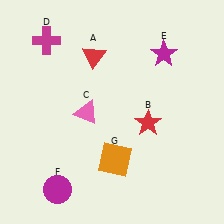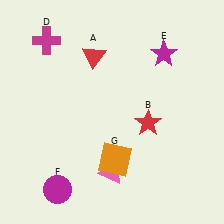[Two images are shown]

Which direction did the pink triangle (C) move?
The pink triangle (C) moved down.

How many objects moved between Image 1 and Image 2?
1 object moved between the two images.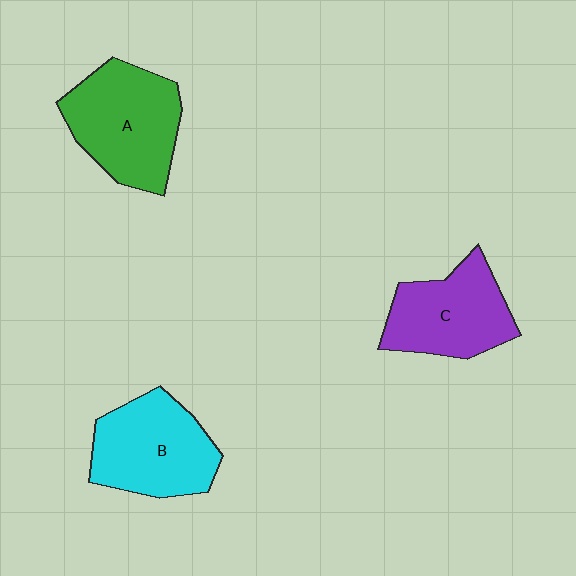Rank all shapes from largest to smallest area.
From largest to smallest: A (green), B (cyan), C (purple).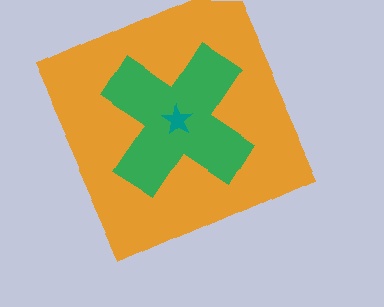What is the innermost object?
The teal star.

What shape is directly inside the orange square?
The green cross.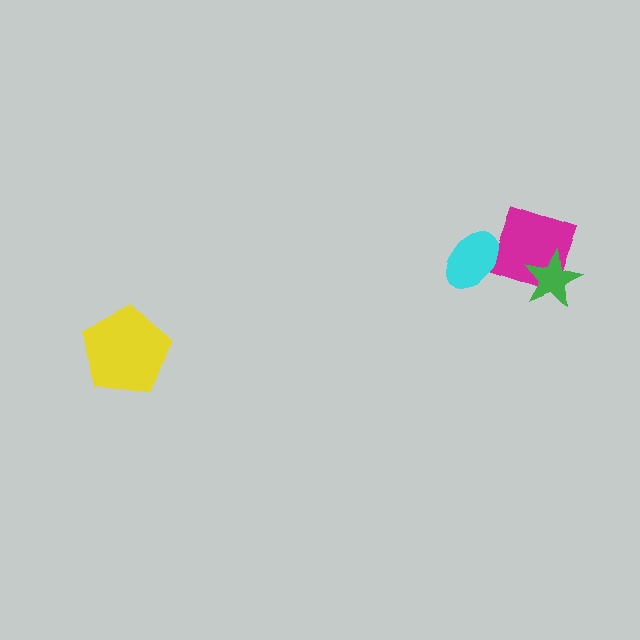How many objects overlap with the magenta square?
1 object overlaps with the magenta square.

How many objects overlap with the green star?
1 object overlaps with the green star.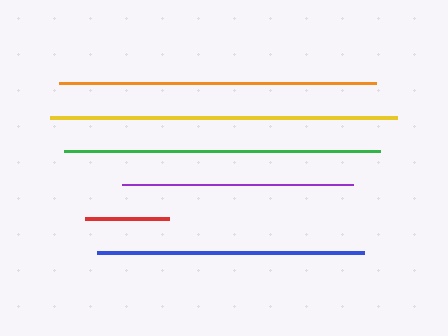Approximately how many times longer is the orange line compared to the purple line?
The orange line is approximately 1.4 times the length of the purple line.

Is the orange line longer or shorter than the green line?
The orange line is longer than the green line.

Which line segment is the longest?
The yellow line is the longest at approximately 347 pixels.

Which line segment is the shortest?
The red line is the shortest at approximately 84 pixels.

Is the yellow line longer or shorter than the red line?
The yellow line is longer than the red line.